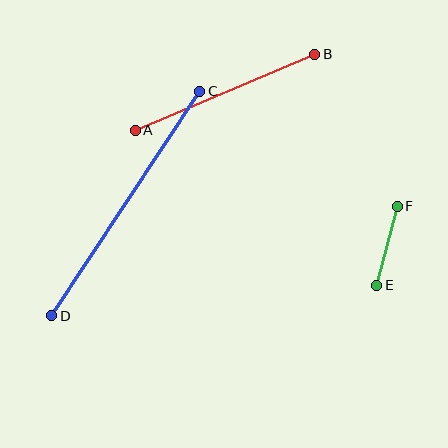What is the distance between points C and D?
The distance is approximately 269 pixels.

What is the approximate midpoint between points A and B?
The midpoint is at approximately (225, 92) pixels.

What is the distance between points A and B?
The distance is approximately 195 pixels.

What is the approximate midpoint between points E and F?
The midpoint is at approximately (387, 246) pixels.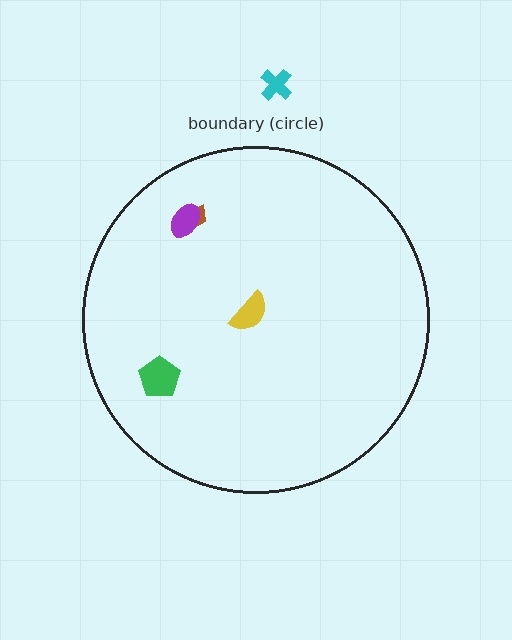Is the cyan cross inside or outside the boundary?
Outside.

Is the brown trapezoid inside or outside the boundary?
Inside.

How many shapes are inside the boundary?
4 inside, 1 outside.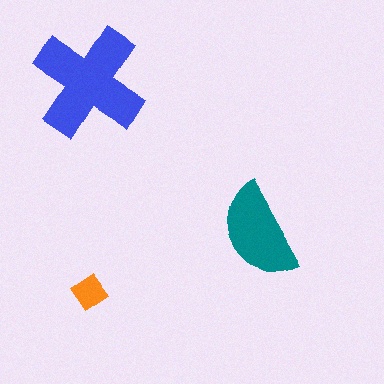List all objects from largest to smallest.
The blue cross, the teal semicircle, the orange diamond.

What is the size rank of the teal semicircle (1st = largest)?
2nd.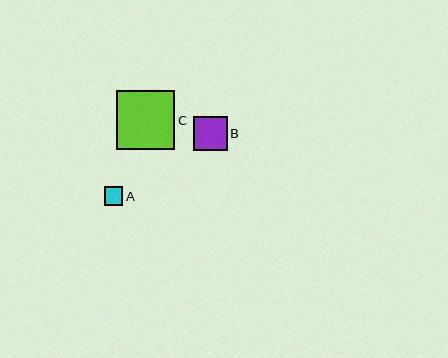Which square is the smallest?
Square A is the smallest with a size of approximately 18 pixels.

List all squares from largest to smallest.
From largest to smallest: C, B, A.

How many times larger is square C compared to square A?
Square C is approximately 3.2 times the size of square A.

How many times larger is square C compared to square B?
Square C is approximately 1.7 times the size of square B.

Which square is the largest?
Square C is the largest with a size of approximately 59 pixels.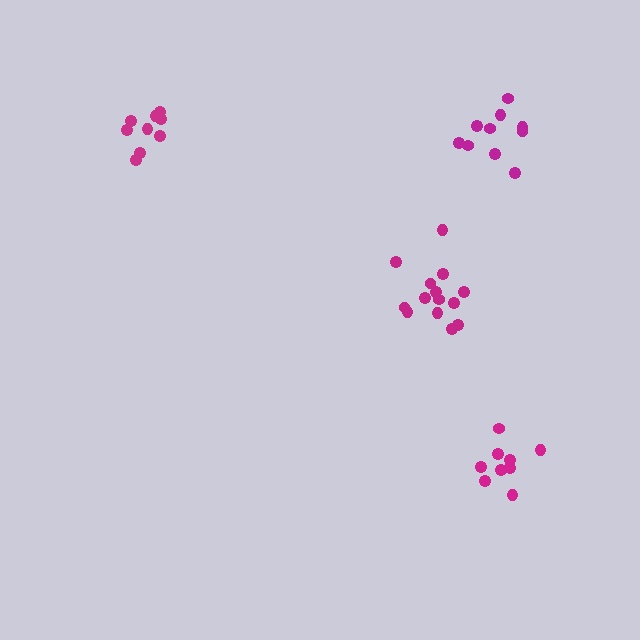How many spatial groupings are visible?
There are 4 spatial groupings.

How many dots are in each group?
Group 1: 14 dots, Group 2: 9 dots, Group 3: 10 dots, Group 4: 9 dots (42 total).